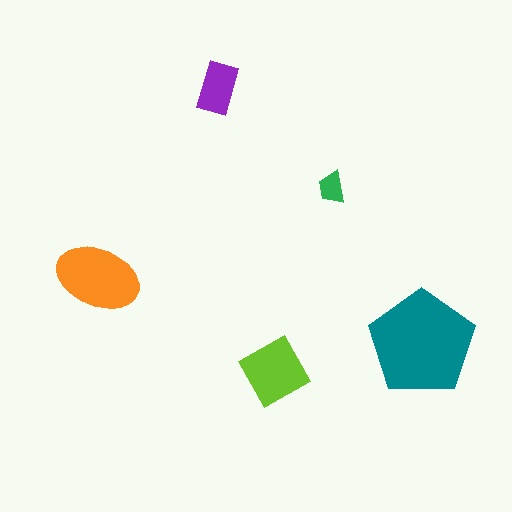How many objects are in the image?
There are 5 objects in the image.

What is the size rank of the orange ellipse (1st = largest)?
2nd.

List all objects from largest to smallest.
The teal pentagon, the orange ellipse, the lime diamond, the purple rectangle, the green trapezoid.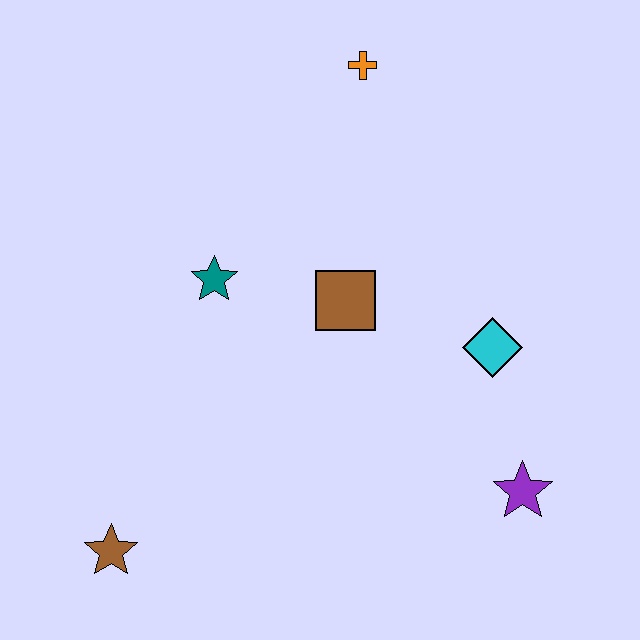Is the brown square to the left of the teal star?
No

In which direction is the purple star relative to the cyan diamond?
The purple star is below the cyan diamond.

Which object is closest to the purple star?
The cyan diamond is closest to the purple star.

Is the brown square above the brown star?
Yes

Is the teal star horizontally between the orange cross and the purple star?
No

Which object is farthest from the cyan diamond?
The brown star is farthest from the cyan diamond.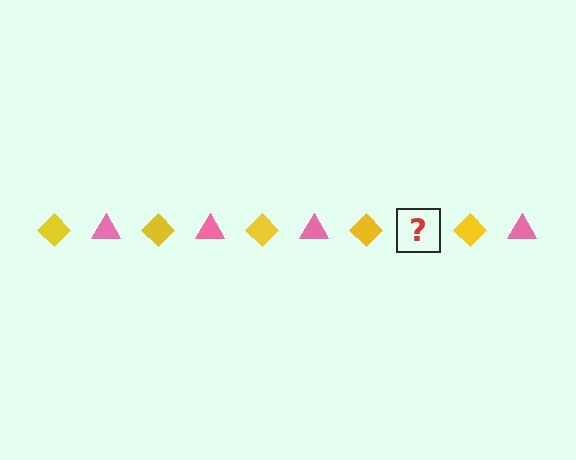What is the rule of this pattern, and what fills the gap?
The rule is that the pattern alternates between yellow diamond and pink triangle. The gap should be filled with a pink triangle.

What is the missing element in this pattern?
The missing element is a pink triangle.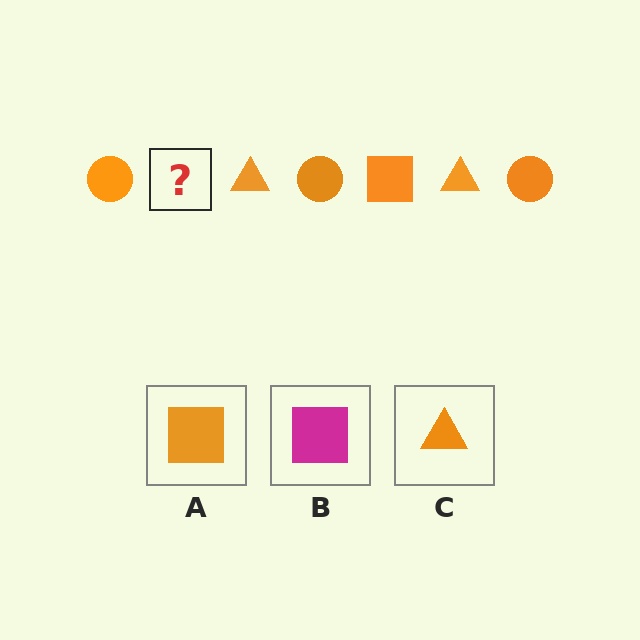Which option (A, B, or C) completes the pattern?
A.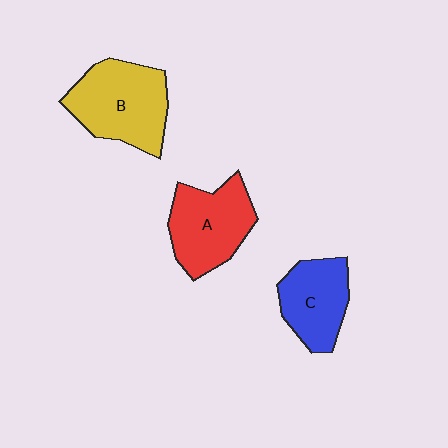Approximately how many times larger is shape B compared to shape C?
Approximately 1.4 times.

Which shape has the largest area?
Shape B (yellow).